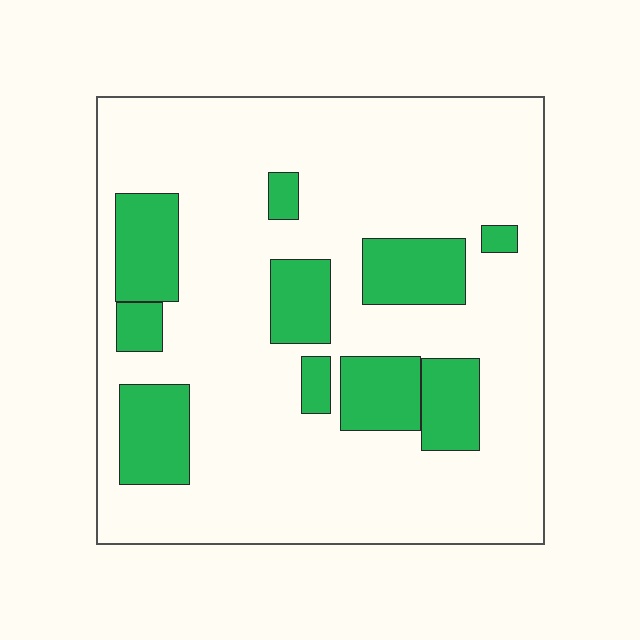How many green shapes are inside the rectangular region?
10.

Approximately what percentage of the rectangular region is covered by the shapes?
Approximately 20%.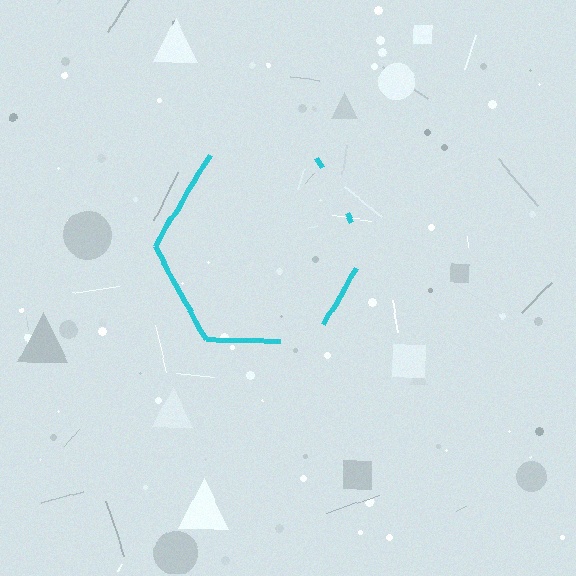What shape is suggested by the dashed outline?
The dashed outline suggests a hexagon.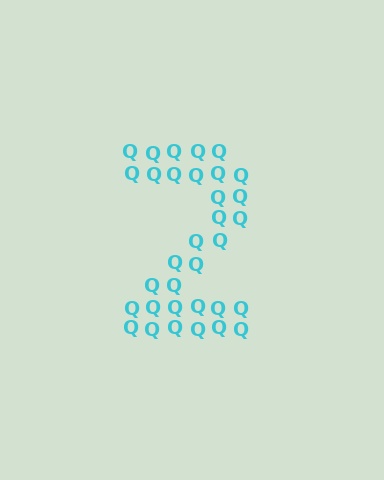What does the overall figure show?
The overall figure shows the digit 2.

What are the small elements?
The small elements are letter Q's.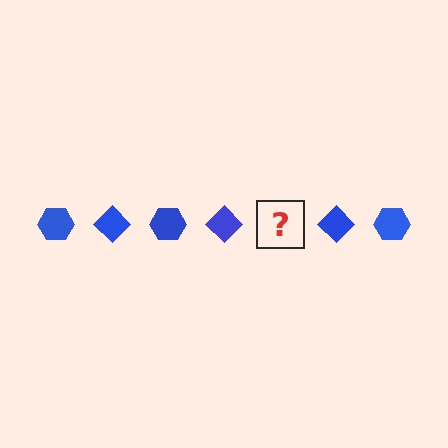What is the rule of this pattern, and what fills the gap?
The rule is that the pattern cycles through hexagon, diamond shapes in blue. The gap should be filled with a blue hexagon.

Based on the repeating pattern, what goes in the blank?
The blank should be a blue hexagon.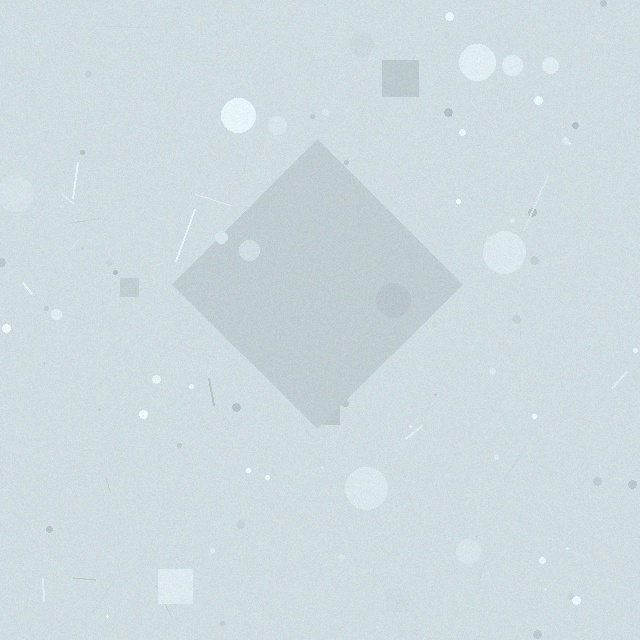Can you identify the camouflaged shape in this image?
The camouflaged shape is a diamond.